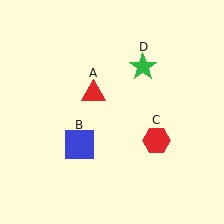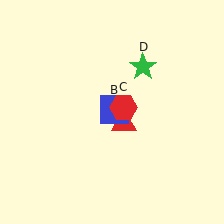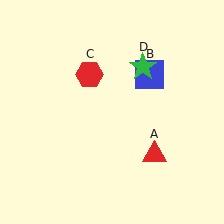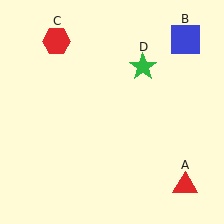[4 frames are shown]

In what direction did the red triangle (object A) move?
The red triangle (object A) moved down and to the right.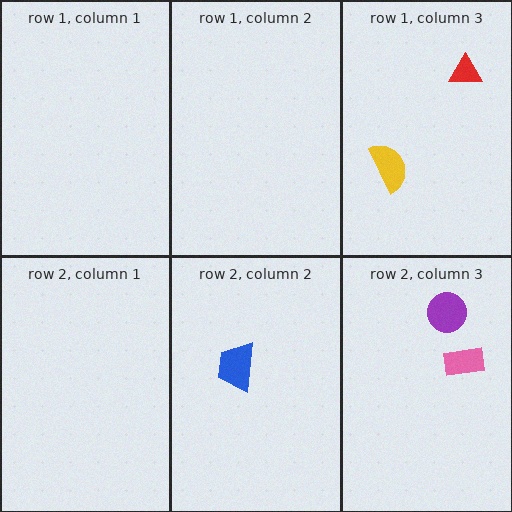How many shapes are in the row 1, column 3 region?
2.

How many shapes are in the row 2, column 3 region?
2.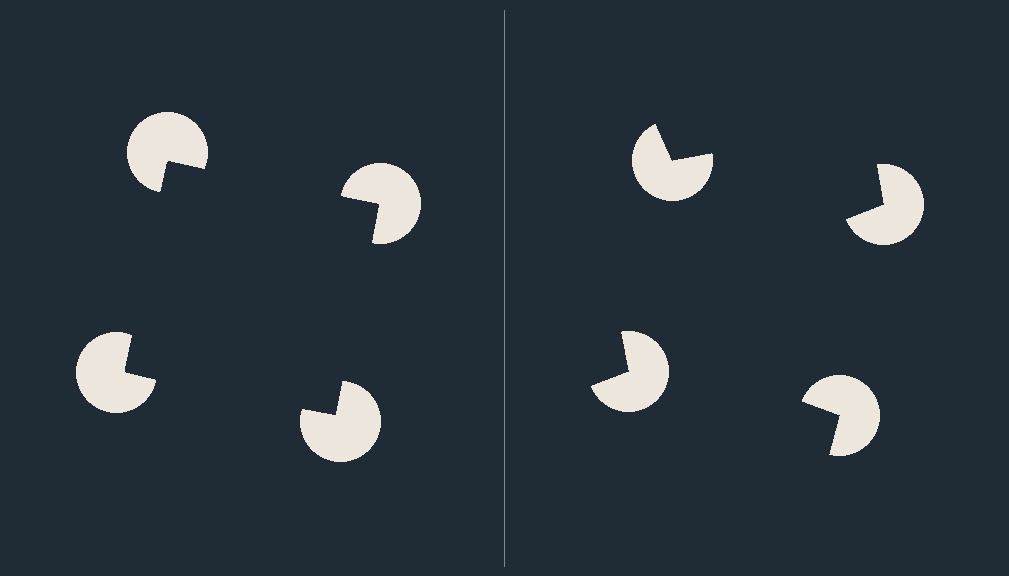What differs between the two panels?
The pac-man discs are positioned identically on both sides; only the wedge orientations differ. On the left they align to a square; on the right they are misaligned.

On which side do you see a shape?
An illusory square appears on the left side. On the right side the wedge cuts are rotated, so no coherent shape forms.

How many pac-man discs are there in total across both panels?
8 — 4 on each side.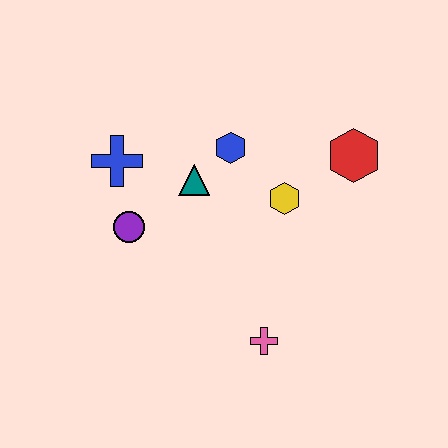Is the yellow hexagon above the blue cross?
No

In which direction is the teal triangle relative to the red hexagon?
The teal triangle is to the left of the red hexagon.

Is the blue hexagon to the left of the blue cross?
No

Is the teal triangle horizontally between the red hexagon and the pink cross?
No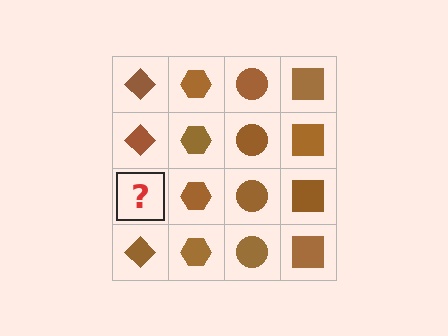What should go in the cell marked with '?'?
The missing cell should contain a brown diamond.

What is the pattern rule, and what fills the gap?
The rule is that each column has a consistent shape. The gap should be filled with a brown diamond.